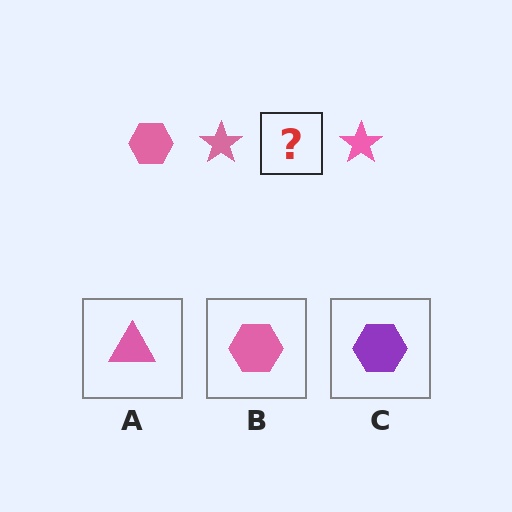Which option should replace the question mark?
Option B.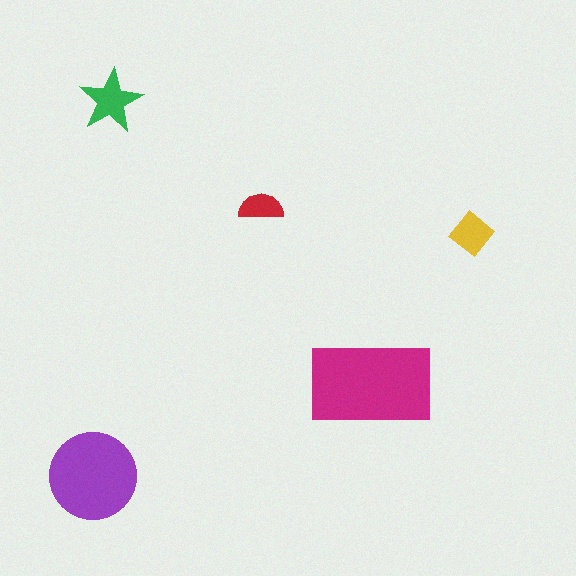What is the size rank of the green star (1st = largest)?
3rd.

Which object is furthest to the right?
The yellow diamond is rightmost.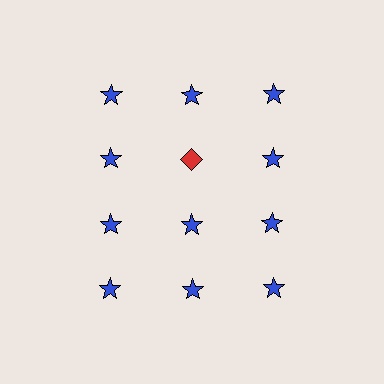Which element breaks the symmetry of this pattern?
The red diamond in the second row, second from left column breaks the symmetry. All other shapes are blue stars.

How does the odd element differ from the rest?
It differs in both color (red instead of blue) and shape (diamond instead of star).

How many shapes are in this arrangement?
There are 12 shapes arranged in a grid pattern.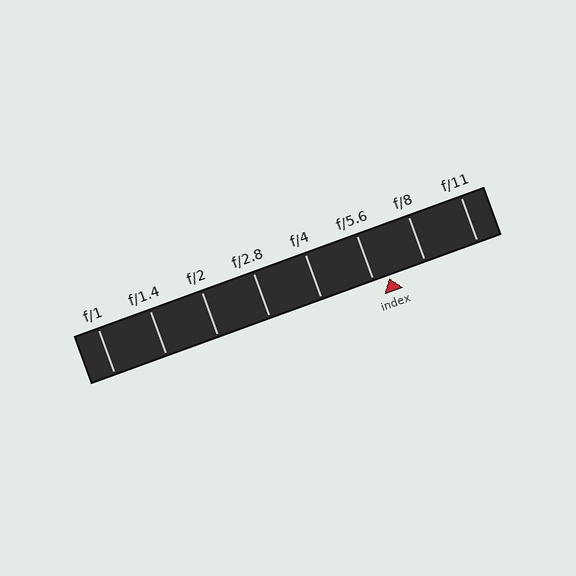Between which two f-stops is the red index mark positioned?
The index mark is between f/5.6 and f/8.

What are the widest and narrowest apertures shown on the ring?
The widest aperture shown is f/1 and the narrowest is f/11.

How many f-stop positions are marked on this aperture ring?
There are 8 f-stop positions marked.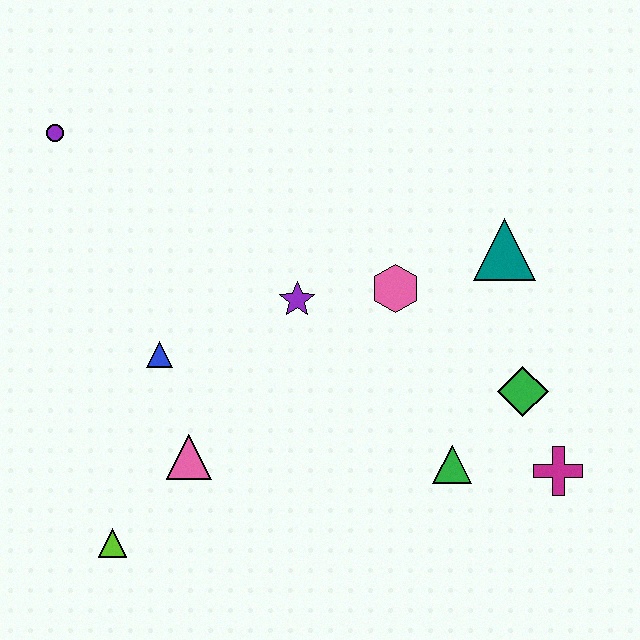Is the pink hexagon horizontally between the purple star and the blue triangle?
No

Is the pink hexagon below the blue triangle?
No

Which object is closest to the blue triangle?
The pink triangle is closest to the blue triangle.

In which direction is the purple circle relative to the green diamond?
The purple circle is to the left of the green diamond.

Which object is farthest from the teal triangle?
The lime triangle is farthest from the teal triangle.